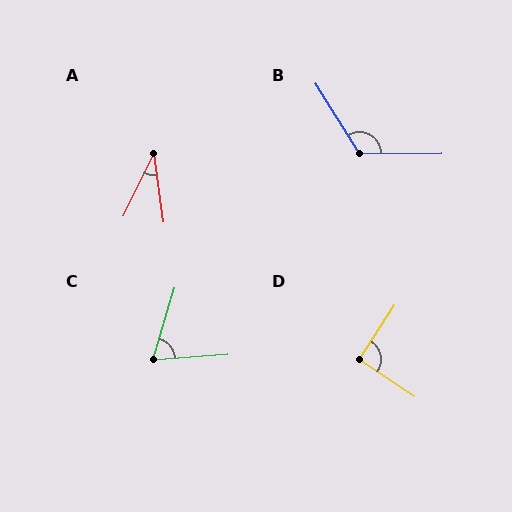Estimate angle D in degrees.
Approximately 91 degrees.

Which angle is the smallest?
A, at approximately 34 degrees.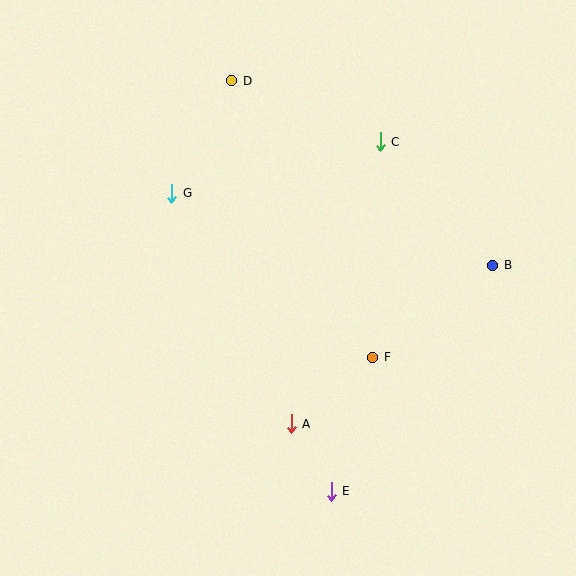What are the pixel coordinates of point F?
Point F is at (373, 357).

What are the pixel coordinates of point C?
Point C is at (380, 142).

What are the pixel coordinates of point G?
Point G is at (172, 193).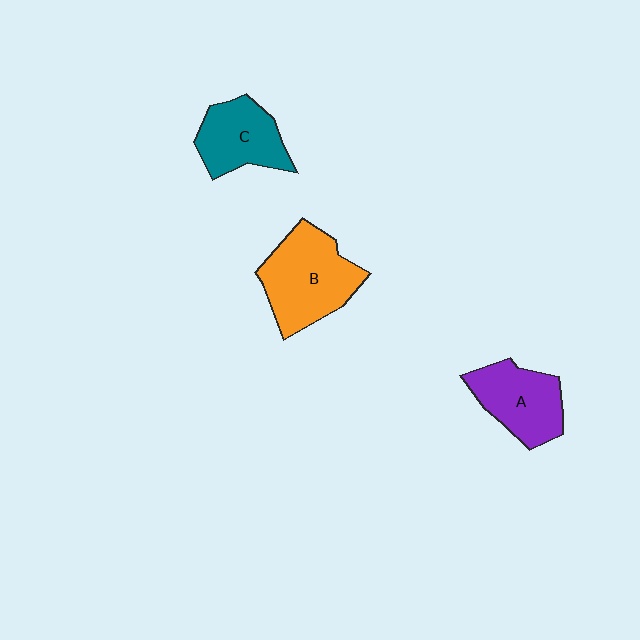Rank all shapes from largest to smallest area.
From largest to smallest: B (orange), A (purple), C (teal).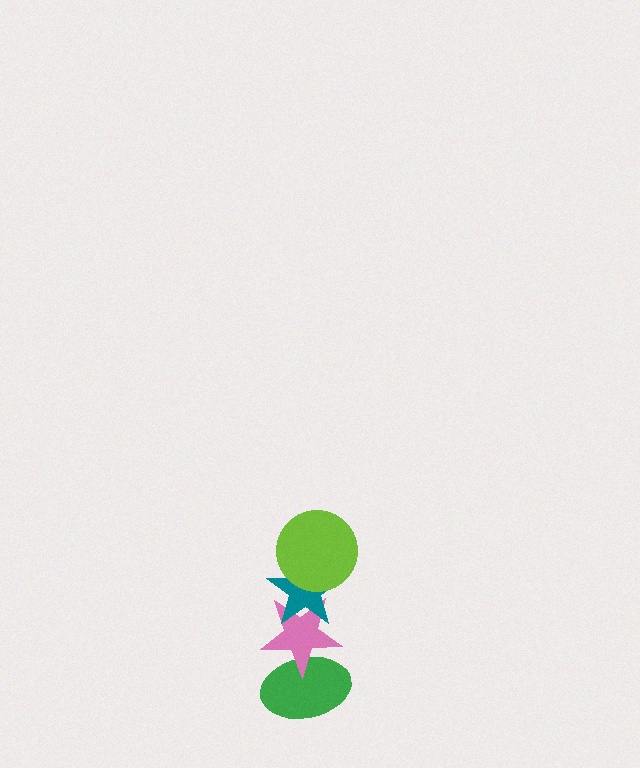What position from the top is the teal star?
The teal star is 2nd from the top.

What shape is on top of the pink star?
The teal star is on top of the pink star.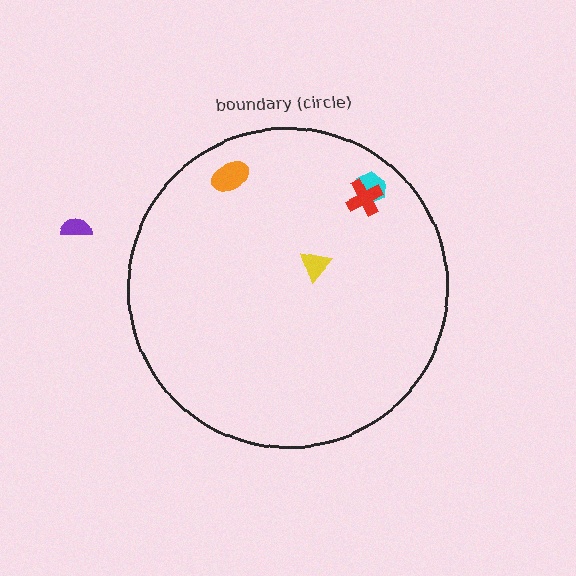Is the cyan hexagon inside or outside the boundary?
Inside.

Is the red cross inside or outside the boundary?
Inside.